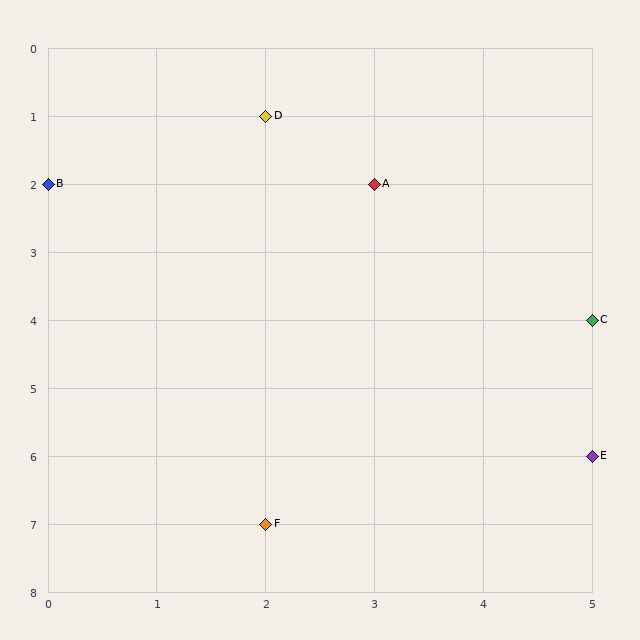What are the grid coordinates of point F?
Point F is at grid coordinates (2, 7).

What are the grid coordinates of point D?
Point D is at grid coordinates (2, 1).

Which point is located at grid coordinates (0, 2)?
Point B is at (0, 2).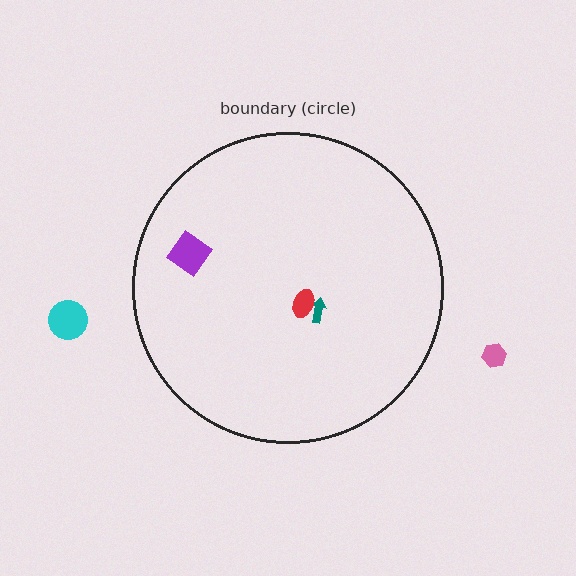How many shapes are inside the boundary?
3 inside, 2 outside.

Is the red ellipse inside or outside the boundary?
Inside.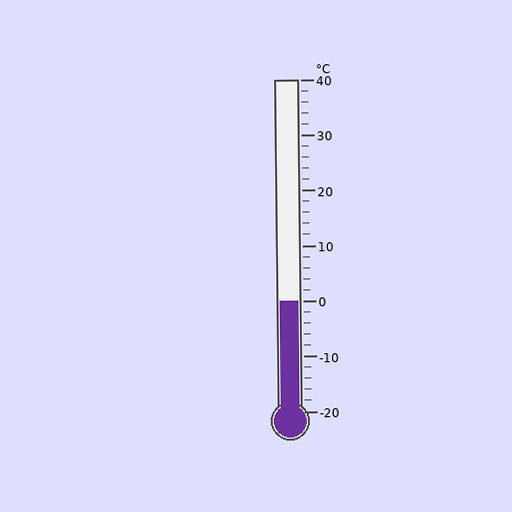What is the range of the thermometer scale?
The thermometer scale ranges from -20°C to 40°C.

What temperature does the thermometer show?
The thermometer shows approximately 0°C.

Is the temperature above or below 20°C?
The temperature is below 20°C.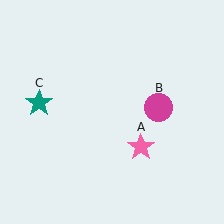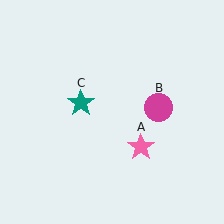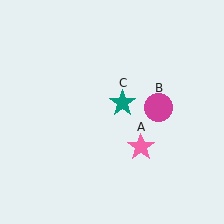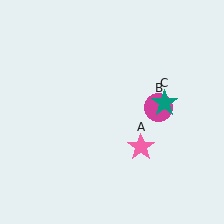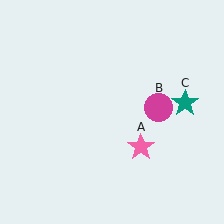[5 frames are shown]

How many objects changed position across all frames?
1 object changed position: teal star (object C).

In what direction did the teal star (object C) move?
The teal star (object C) moved right.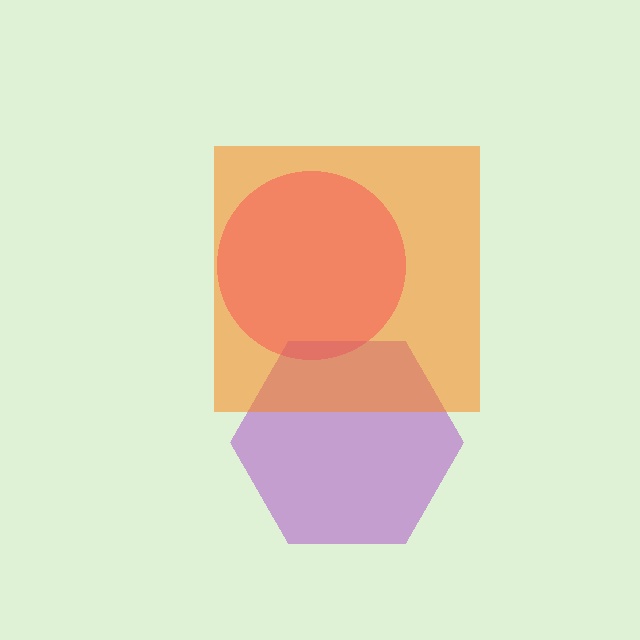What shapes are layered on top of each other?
The layered shapes are: a pink circle, a purple hexagon, an orange square.